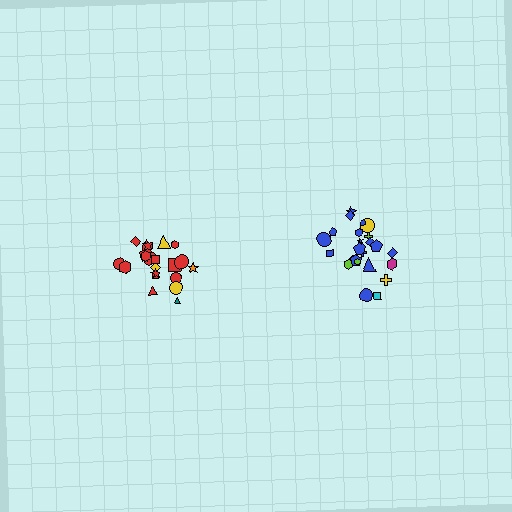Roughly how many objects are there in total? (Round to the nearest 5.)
Roughly 45 objects in total.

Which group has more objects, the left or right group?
The right group.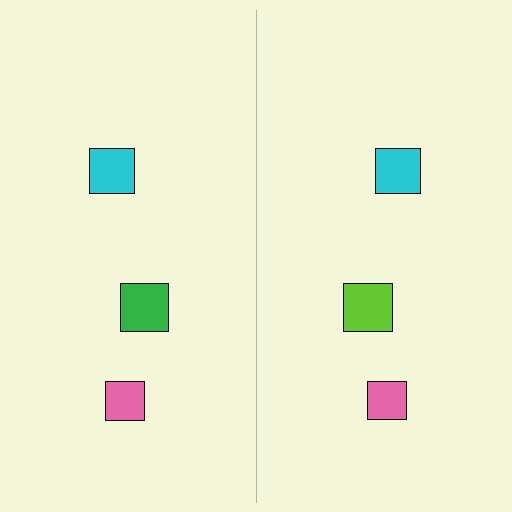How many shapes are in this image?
There are 6 shapes in this image.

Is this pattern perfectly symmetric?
No, the pattern is not perfectly symmetric. The lime square on the right side breaks the symmetry — its mirror counterpart is green.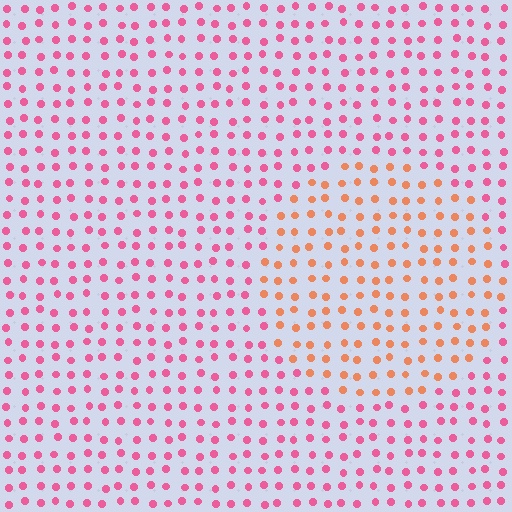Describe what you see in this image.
The image is filled with small pink elements in a uniform arrangement. A circle-shaped region is visible where the elements are tinted to a slightly different hue, forming a subtle color boundary.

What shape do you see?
I see a circle.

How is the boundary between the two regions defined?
The boundary is defined purely by a slight shift in hue (about 43 degrees). Spacing, size, and orientation are identical on both sides.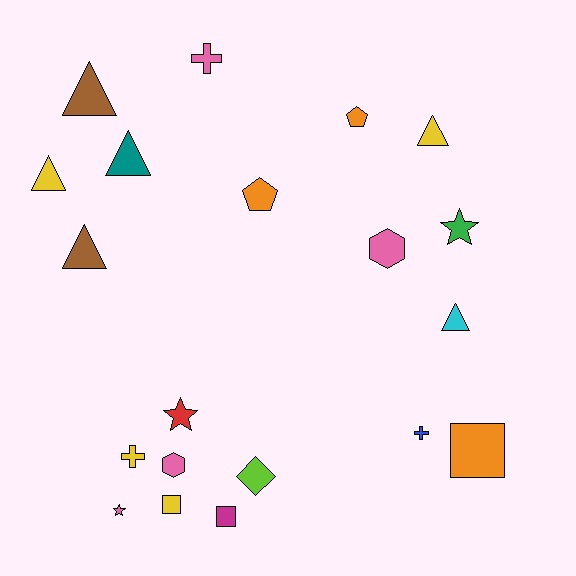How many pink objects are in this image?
There are 4 pink objects.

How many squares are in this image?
There are 3 squares.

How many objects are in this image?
There are 20 objects.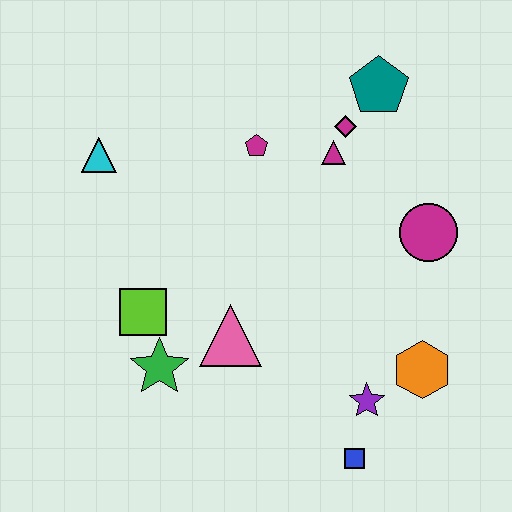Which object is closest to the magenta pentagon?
The magenta triangle is closest to the magenta pentagon.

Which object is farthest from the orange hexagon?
The cyan triangle is farthest from the orange hexagon.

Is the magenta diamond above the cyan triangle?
Yes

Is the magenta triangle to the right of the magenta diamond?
No